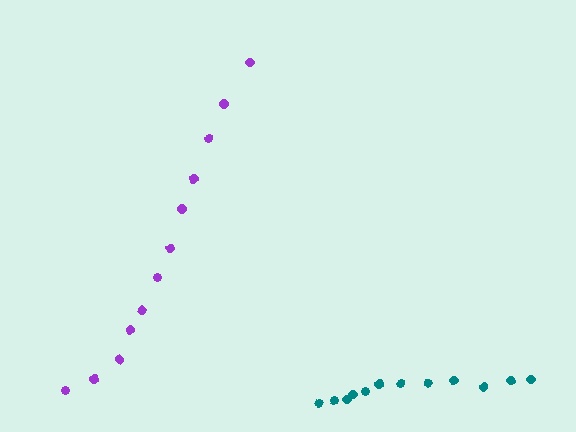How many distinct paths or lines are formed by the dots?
There are 2 distinct paths.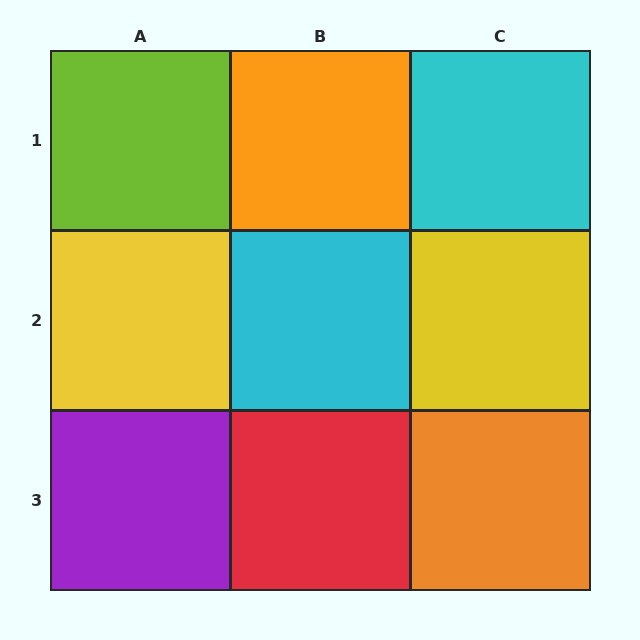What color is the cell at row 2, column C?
Yellow.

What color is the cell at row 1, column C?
Cyan.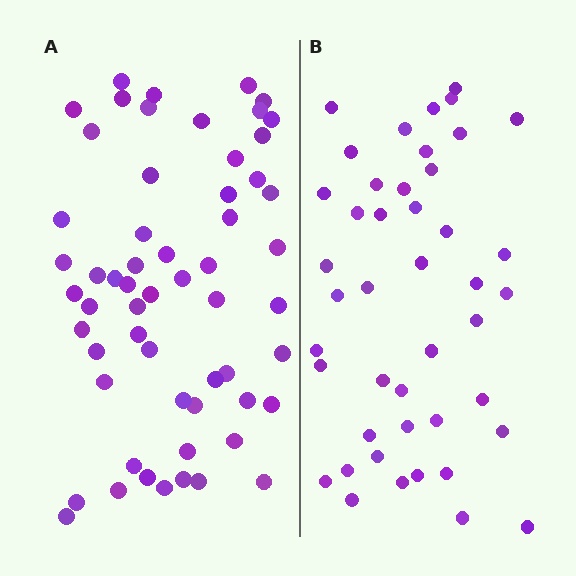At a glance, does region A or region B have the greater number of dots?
Region A (the left region) has more dots.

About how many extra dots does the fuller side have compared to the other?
Region A has approximately 15 more dots than region B.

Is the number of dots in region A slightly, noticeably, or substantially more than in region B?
Region A has noticeably more, but not dramatically so. The ratio is roughly 1.3 to 1.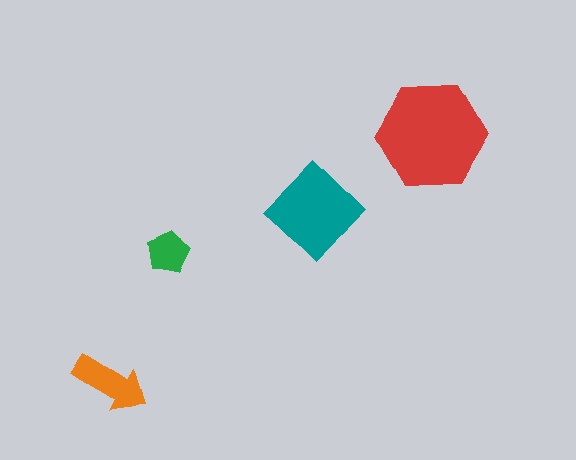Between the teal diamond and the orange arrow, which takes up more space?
The teal diamond.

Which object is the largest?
The red hexagon.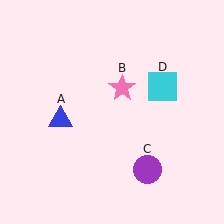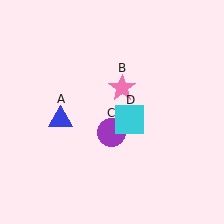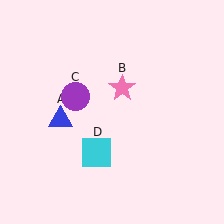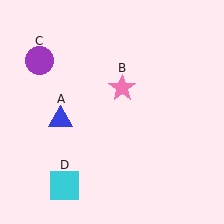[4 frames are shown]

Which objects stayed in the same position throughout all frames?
Blue triangle (object A) and pink star (object B) remained stationary.